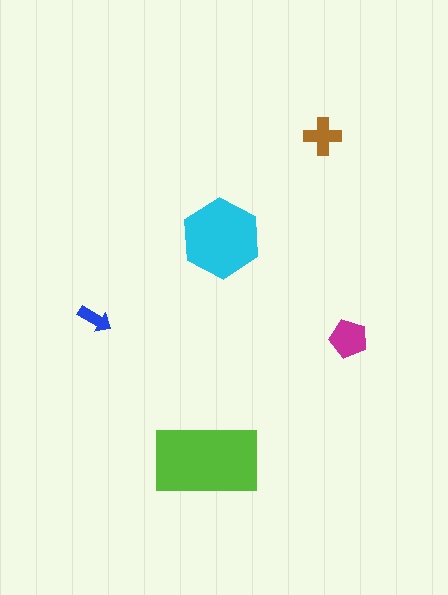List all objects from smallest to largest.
The blue arrow, the brown cross, the magenta pentagon, the cyan hexagon, the lime rectangle.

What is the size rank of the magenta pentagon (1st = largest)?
3rd.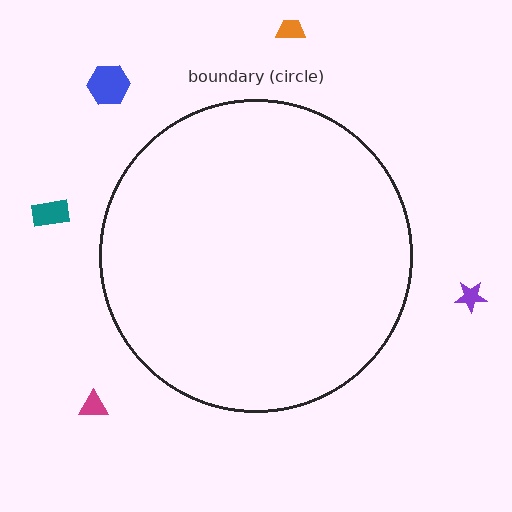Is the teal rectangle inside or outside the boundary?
Outside.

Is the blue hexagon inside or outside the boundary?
Outside.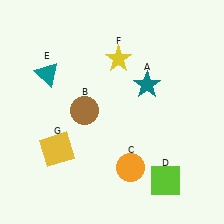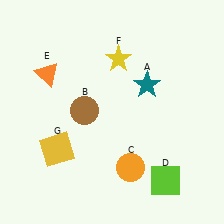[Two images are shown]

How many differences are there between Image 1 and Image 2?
There is 1 difference between the two images.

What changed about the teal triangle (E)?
In Image 1, E is teal. In Image 2, it changed to orange.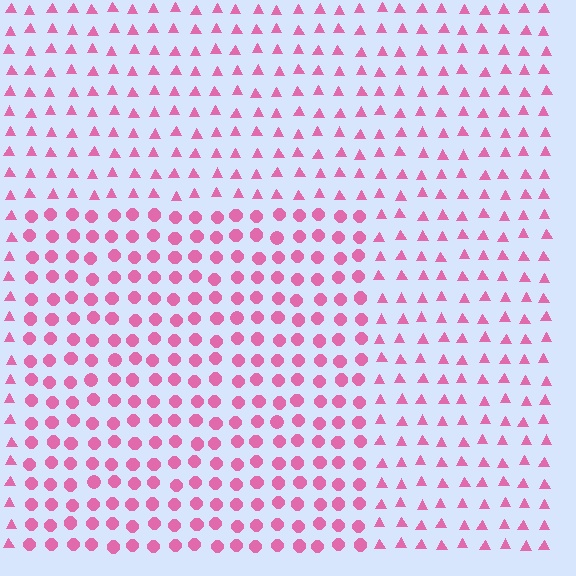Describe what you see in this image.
The image is filled with small pink elements arranged in a uniform grid. A rectangle-shaped region contains circles, while the surrounding area contains triangles. The boundary is defined purely by the change in element shape.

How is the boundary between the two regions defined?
The boundary is defined by a change in element shape: circles inside vs. triangles outside. All elements share the same color and spacing.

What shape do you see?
I see a rectangle.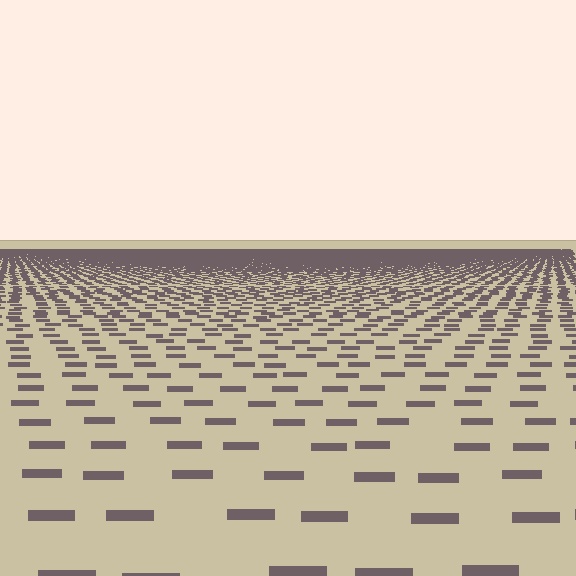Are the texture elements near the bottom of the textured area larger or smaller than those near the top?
Larger. Near the bottom, elements are closer to the viewer and appear at a bigger on-screen size.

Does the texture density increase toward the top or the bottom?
Density increases toward the top.